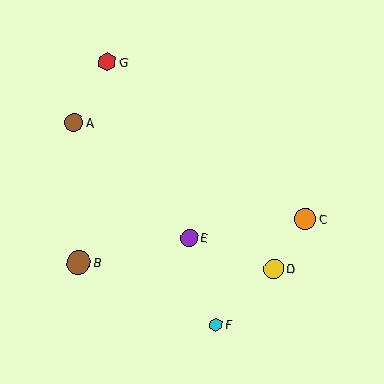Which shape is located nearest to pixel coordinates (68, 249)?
The brown circle (labeled B) at (78, 263) is nearest to that location.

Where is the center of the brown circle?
The center of the brown circle is at (78, 263).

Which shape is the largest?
The brown circle (labeled B) is the largest.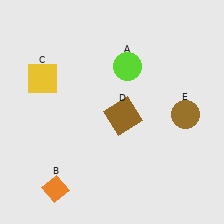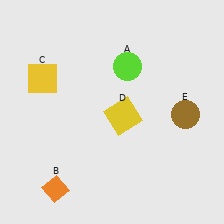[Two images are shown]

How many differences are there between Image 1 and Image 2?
There is 1 difference between the two images.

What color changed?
The square (D) changed from brown in Image 1 to yellow in Image 2.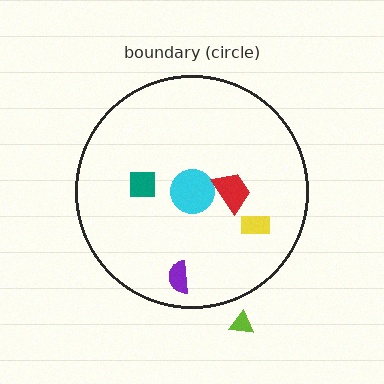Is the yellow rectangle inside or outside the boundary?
Inside.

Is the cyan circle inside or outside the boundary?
Inside.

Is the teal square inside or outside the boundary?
Inside.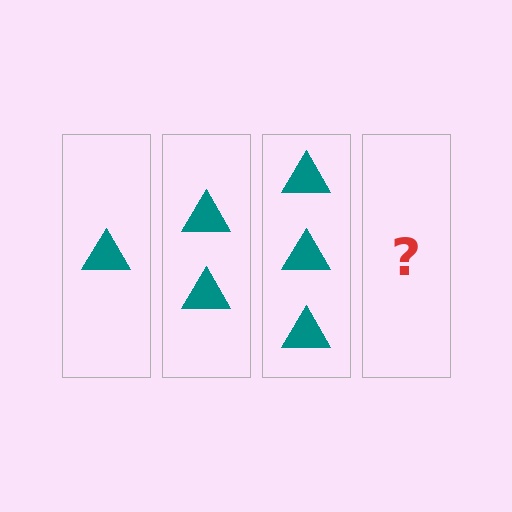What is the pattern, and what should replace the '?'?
The pattern is that each step adds one more triangle. The '?' should be 4 triangles.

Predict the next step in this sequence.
The next step is 4 triangles.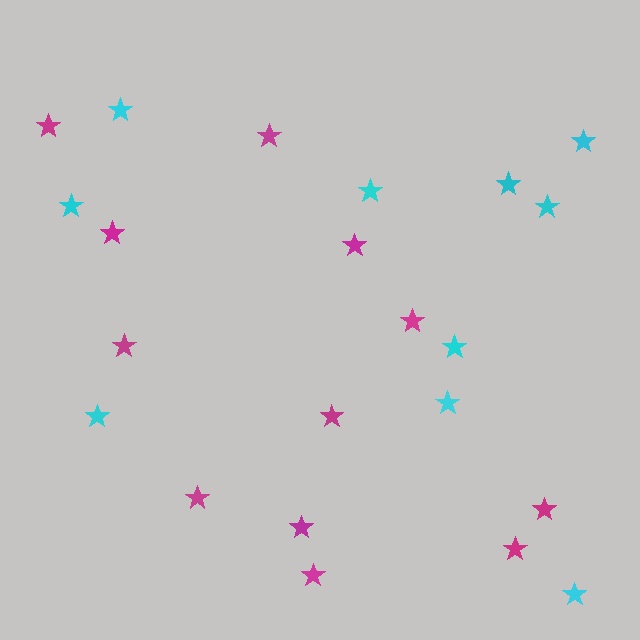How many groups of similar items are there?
There are 2 groups: one group of magenta stars (12) and one group of cyan stars (10).